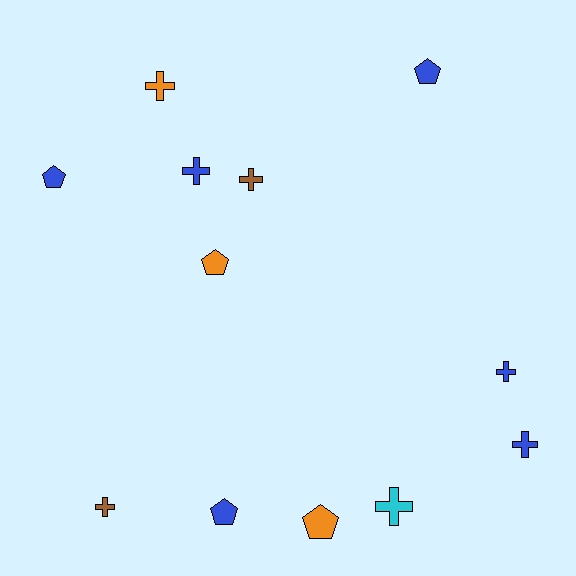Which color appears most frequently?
Blue, with 6 objects.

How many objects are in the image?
There are 12 objects.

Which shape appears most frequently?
Cross, with 7 objects.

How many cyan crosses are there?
There is 1 cyan cross.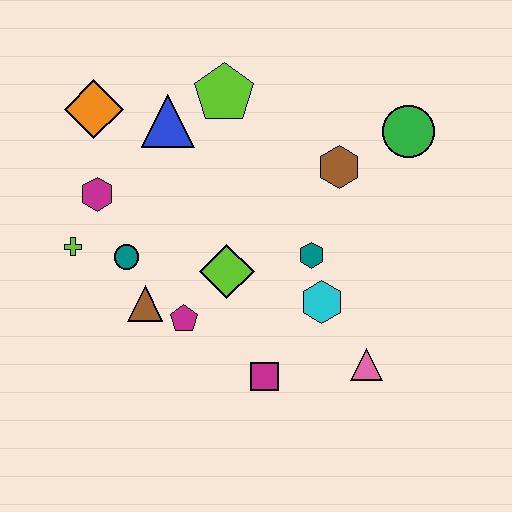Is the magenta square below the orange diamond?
Yes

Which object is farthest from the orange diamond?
The pink triangle is farthest from the orange diamond.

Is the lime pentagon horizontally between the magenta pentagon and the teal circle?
No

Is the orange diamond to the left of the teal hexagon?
Yes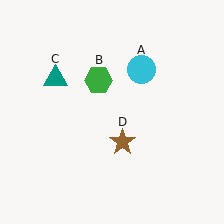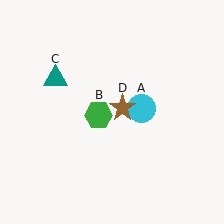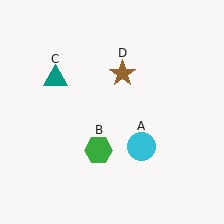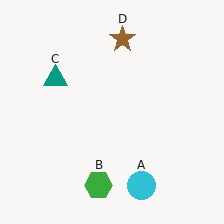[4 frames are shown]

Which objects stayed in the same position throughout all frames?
Teal triangle (object C) remained stationary.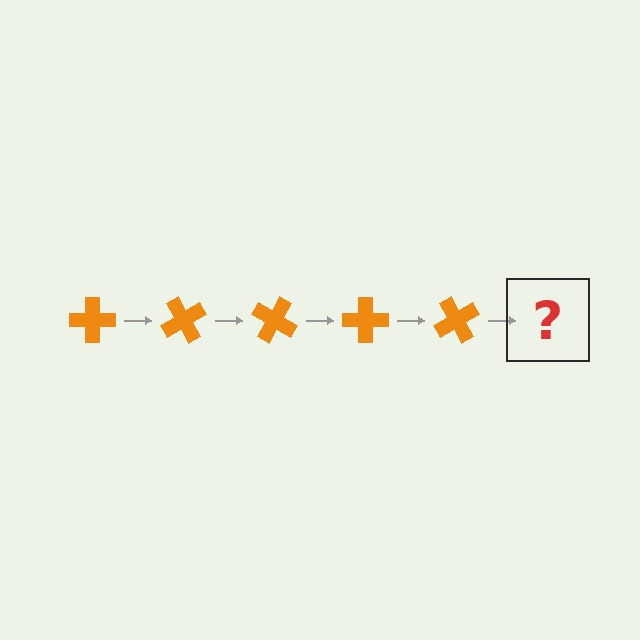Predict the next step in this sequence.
The next step is an orange cross rotated 300 degrees.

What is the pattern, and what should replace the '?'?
The pattern is that the cross rotates 60 degrees each step. The '?' should be an orange cross rotated 300 degrees.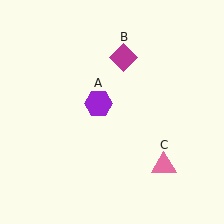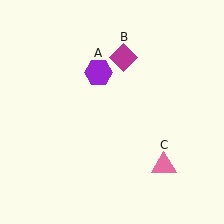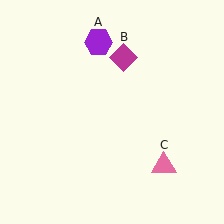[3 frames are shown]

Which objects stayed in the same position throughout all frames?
Magenta diamond (object B) and pink triangle (object C) remained stationary.